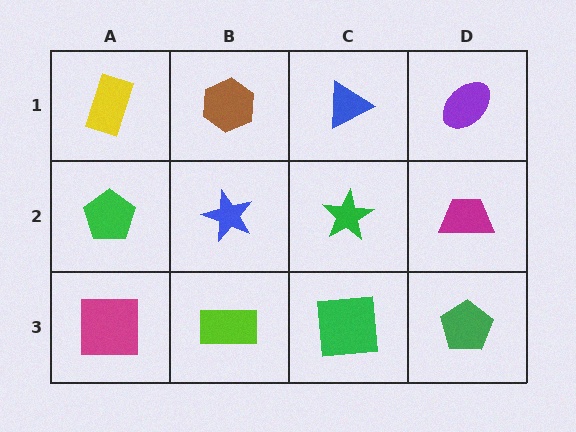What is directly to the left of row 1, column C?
A brown hexagon.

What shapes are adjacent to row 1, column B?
A blue star (row 2, column B), a yellow rectangle (row 1, column A), a blue triangle (row 1, column C).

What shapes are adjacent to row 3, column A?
A green pentagon (row 2, column A), a lime rectangle (row 3, column B).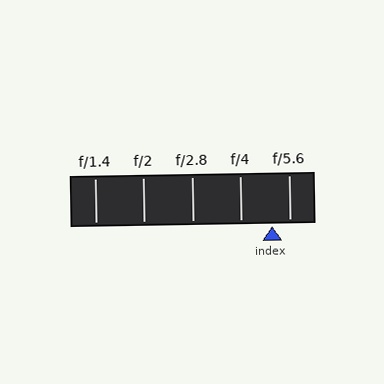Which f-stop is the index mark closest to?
The index mark is closest to f/5.6.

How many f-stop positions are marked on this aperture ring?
There are 5 f-stop positions marked.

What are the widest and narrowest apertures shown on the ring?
The widest aperture shown is f/1.4 and the narrowest is f/5.6.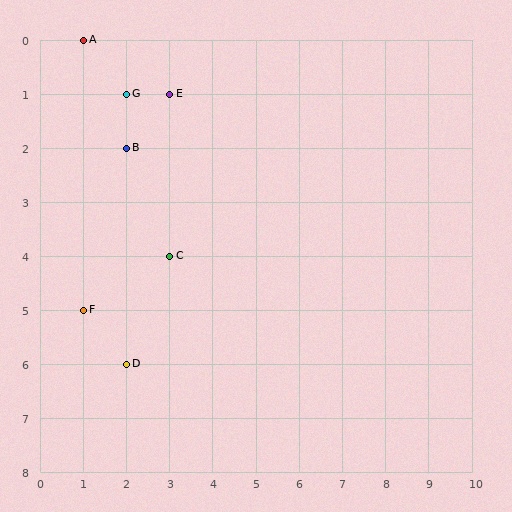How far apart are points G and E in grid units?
Points G and E are 1 column apart.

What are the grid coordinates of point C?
Point C is at grid coordinates (3, 4).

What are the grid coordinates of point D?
Point D is at grid coordinates (2, 6).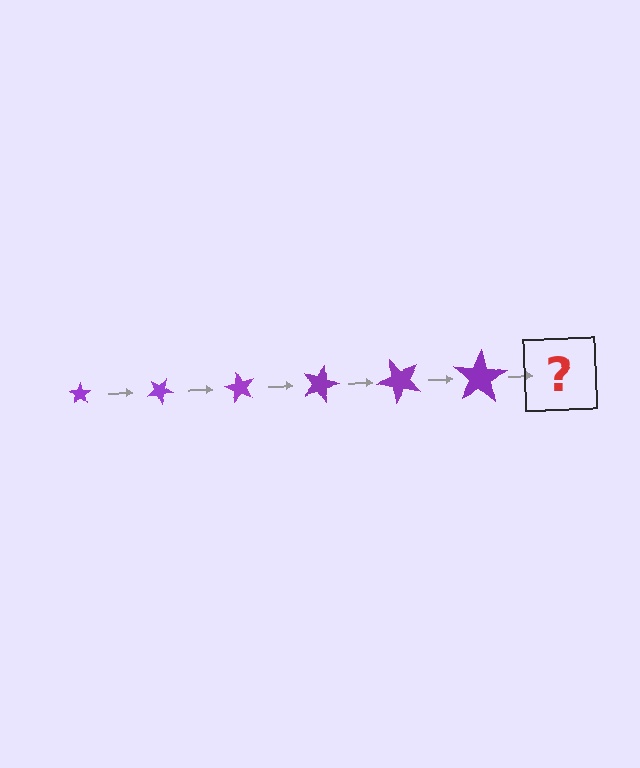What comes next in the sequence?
The next element should be a star, larger than the previous one and rotated 180 degrees from the start.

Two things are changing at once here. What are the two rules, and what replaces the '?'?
The two rules are that the star grows larger each step and it rotates 30 degrees each step. The '?' should be a star, larger than the previous one and rotated 180 degrees from the start.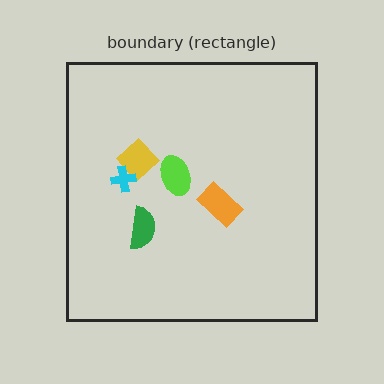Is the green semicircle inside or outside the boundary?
Inside.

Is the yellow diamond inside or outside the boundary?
Inside.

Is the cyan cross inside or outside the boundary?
Inside.